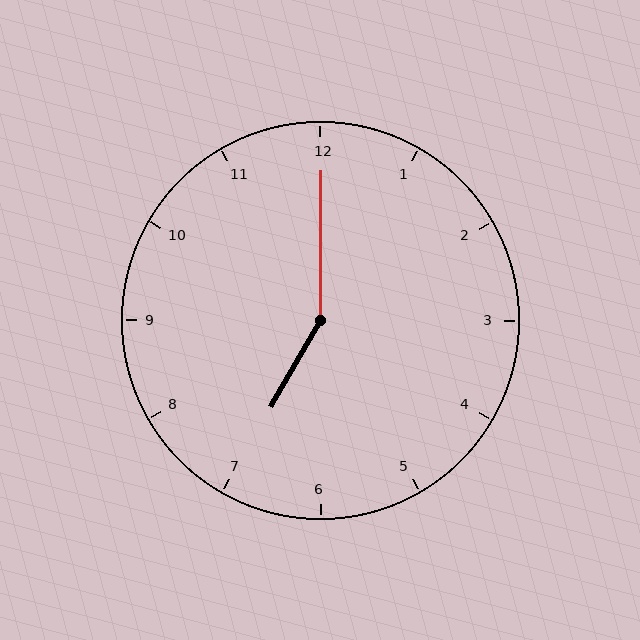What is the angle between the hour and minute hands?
Approximately 150 degrees.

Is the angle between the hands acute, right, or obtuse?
It is obtuse.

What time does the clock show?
7:00.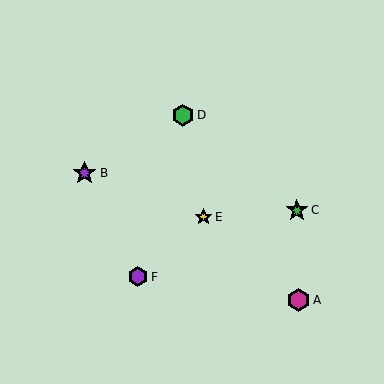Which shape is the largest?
The purple star (labeled B) is the largest.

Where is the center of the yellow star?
The center of the yellow star is at (204, 217).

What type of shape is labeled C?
Shape C is a green star.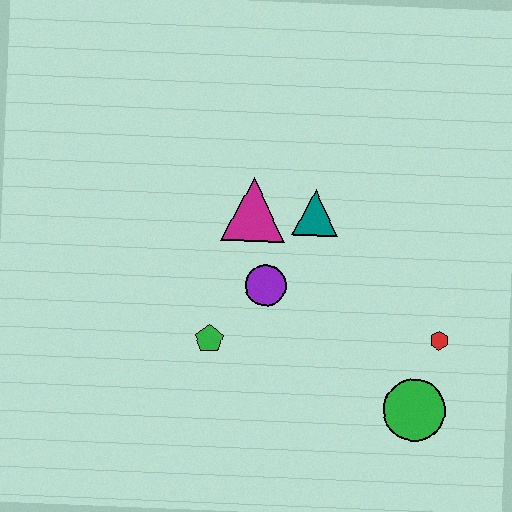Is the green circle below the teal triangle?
Yes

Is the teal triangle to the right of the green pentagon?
Yes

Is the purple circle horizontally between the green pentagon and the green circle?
Yes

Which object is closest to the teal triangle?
The magenta triangle is closest to the teal triangle.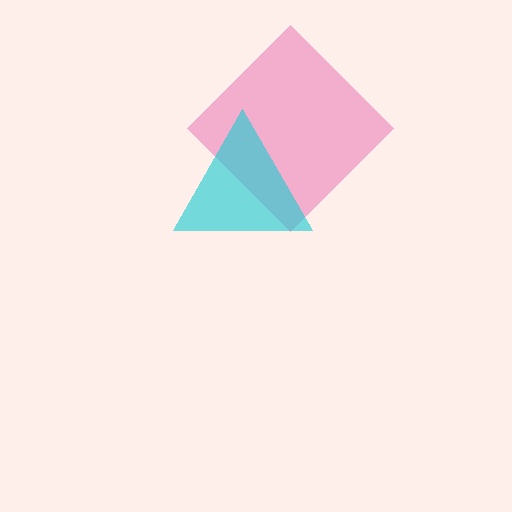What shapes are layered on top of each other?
The layered shapes are: a pink diamond, a cyan triangle.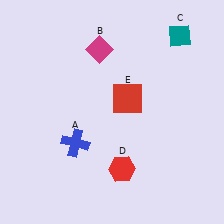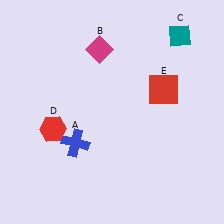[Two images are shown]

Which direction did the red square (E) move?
The red square (E) moved right.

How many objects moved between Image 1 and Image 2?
2 objects moved between the two images.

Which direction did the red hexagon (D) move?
The red hexagon (D) moved left.